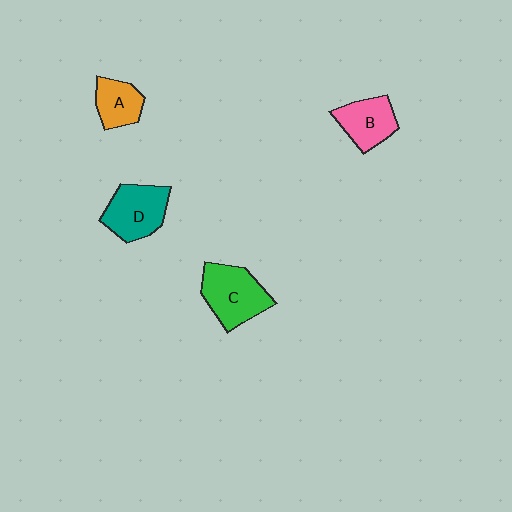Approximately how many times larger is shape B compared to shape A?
Approximately 1.2 times.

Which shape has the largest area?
Shape C (green).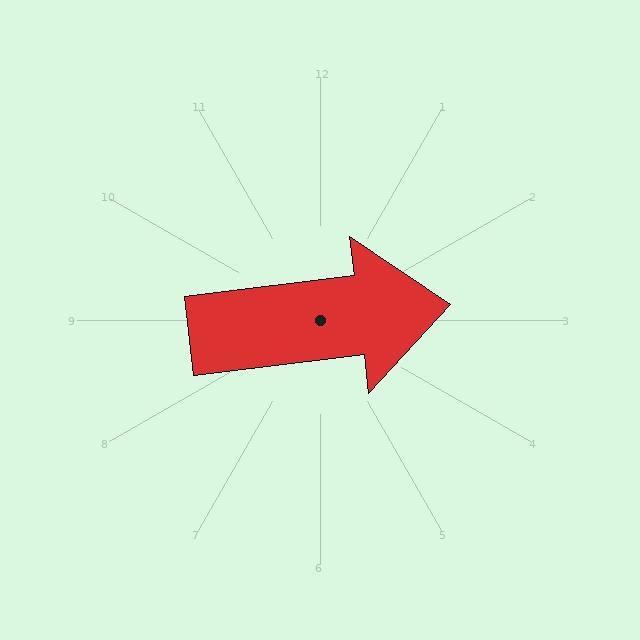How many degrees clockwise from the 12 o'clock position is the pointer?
Approximately 83 degrees.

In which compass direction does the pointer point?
East.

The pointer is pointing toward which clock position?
Roughly 3 o'clock.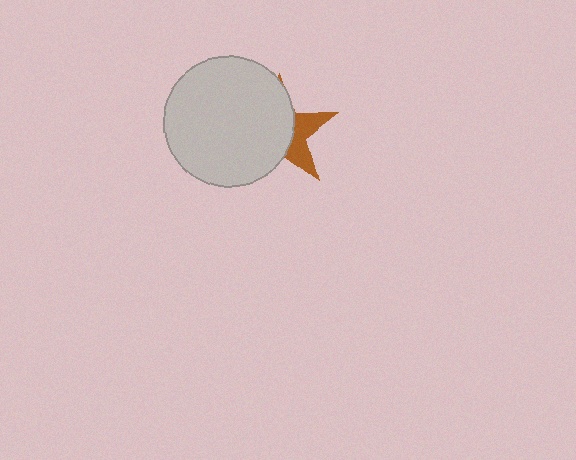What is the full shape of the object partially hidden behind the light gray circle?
The partially hidden object is a brown star.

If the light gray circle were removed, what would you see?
You would see the complete brown star.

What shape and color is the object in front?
The object in front is a light gray circle.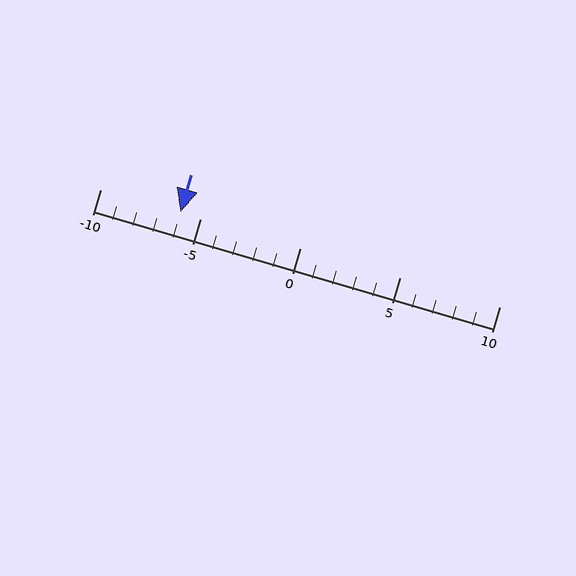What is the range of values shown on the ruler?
The ruler shows values from -10 to 10.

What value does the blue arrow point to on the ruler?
The blue arrow points to approximately -6.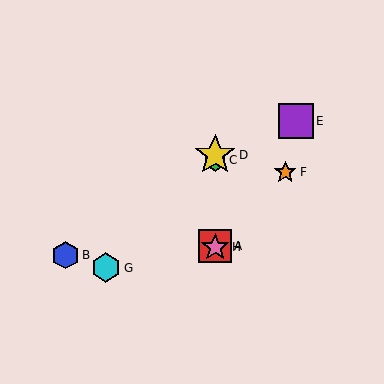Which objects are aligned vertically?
Objects A, C, D, H are aligned vertically.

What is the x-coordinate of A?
Object A is at x≈215.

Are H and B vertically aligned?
No, H is at x≈215 and B is at x≈65.